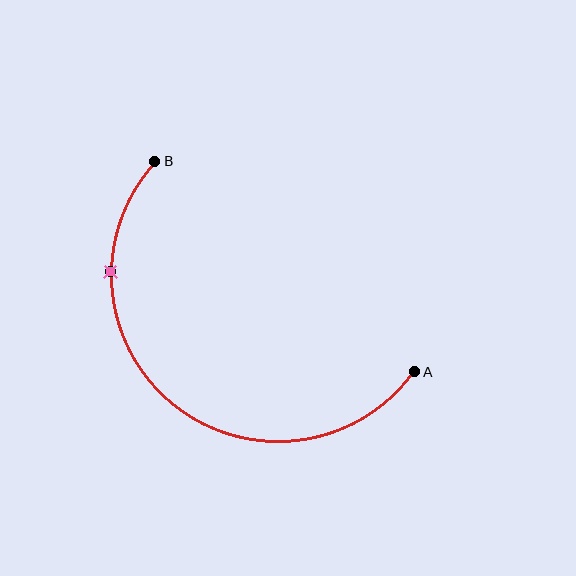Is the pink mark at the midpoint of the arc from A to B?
No. The pink mark lies on the arc but is closer to endpoint B. The arc midpoint would be at the point on the curve equidistant along the arc from both A and B.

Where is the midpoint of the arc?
The arc midpoint is the point on the curve farthest from the straight line joining A and B. It sits below and to the left of that line.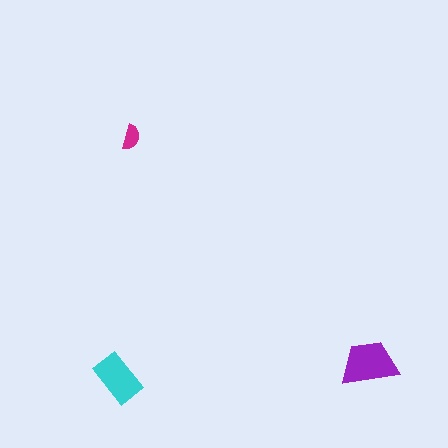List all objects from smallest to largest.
The magenta semicircle, the cyan rectangle, the purple trapezoid.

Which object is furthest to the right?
The purple trapezoid is rightmost.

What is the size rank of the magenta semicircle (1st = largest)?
3rd.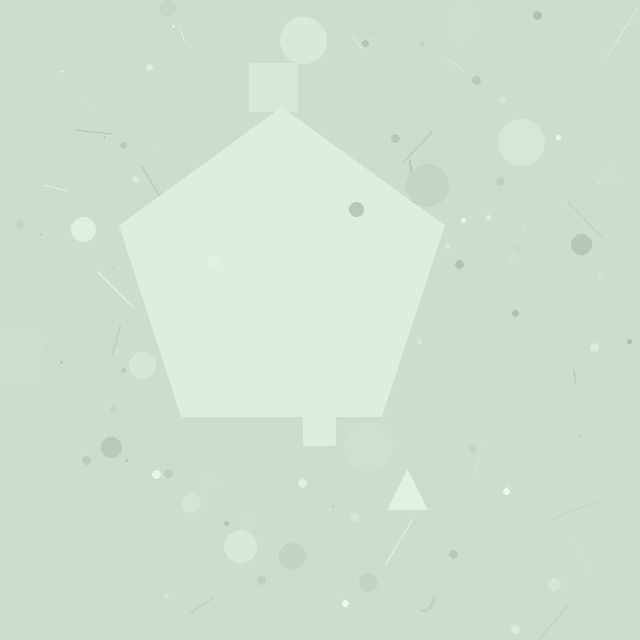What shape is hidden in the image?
A pentagon is hidden in the image.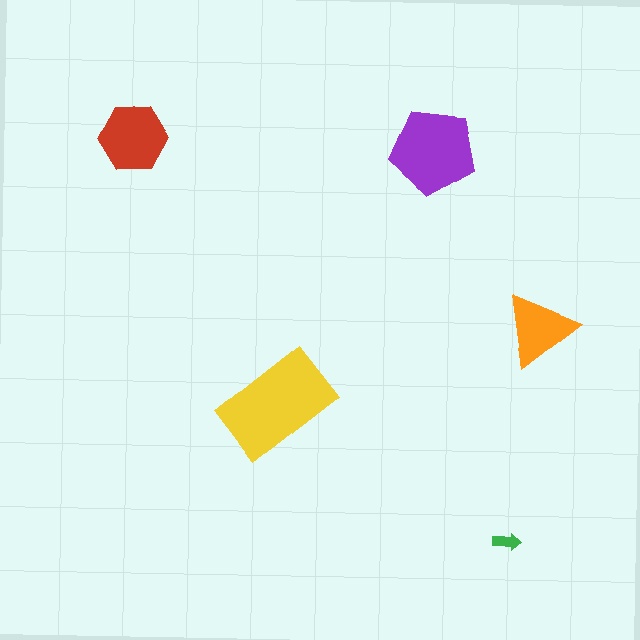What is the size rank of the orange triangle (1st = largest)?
4th.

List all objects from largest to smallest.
The yellow rectangle, the purple pentagon, the red hexagon, the orange triangle, the green arrow.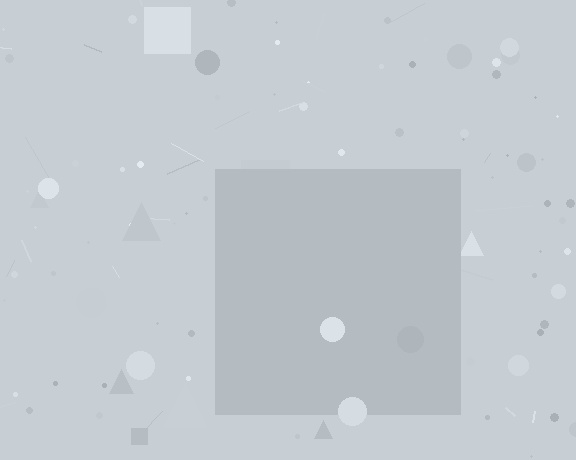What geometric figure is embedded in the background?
A square is embedded in the background.